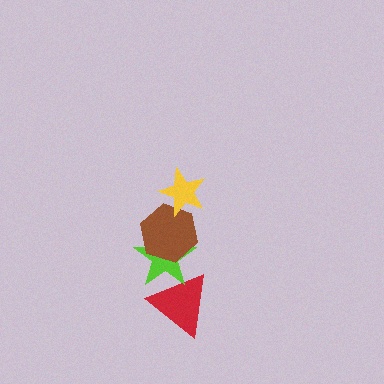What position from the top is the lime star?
The lime star is 3rd from the top.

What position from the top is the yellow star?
The yellow star is 1st from the top.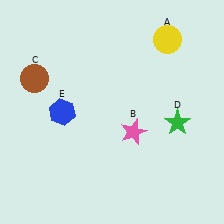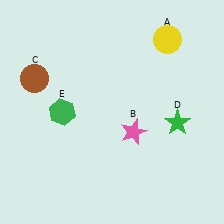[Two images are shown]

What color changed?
The hexagon (E) changed from blue in Image 1 to green in Image 2.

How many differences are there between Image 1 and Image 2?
There is 1 difference between the two images.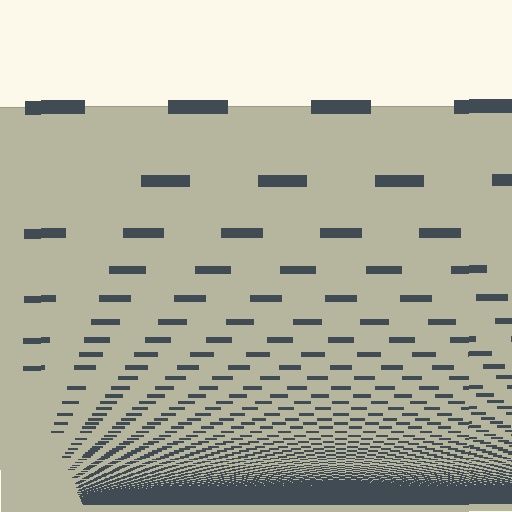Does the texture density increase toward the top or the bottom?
Density increases toward the bottom.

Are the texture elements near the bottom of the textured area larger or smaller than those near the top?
Smaller. The gradient is inverted — elements near the bottom are smaller and denser.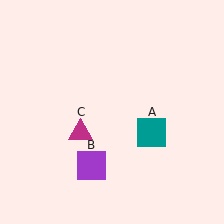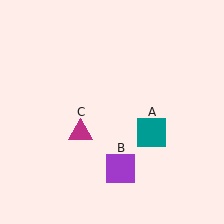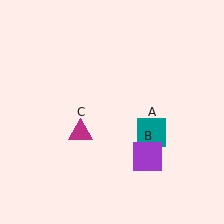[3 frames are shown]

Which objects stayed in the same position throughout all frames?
Teal square (object A) and magenta triangle (object C) remained stationary.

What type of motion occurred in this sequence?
The purple square (object B) rotated counterclockwise around the center of the scene.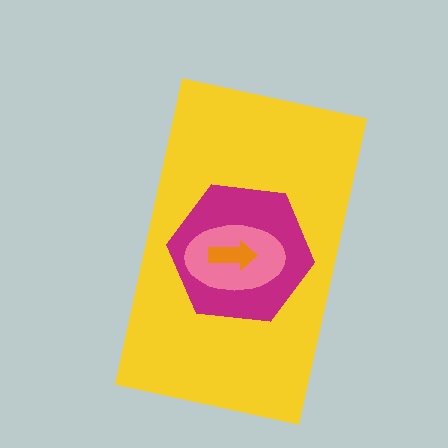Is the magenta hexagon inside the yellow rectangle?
Yes.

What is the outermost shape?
The yellow rectangle.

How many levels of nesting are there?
4.